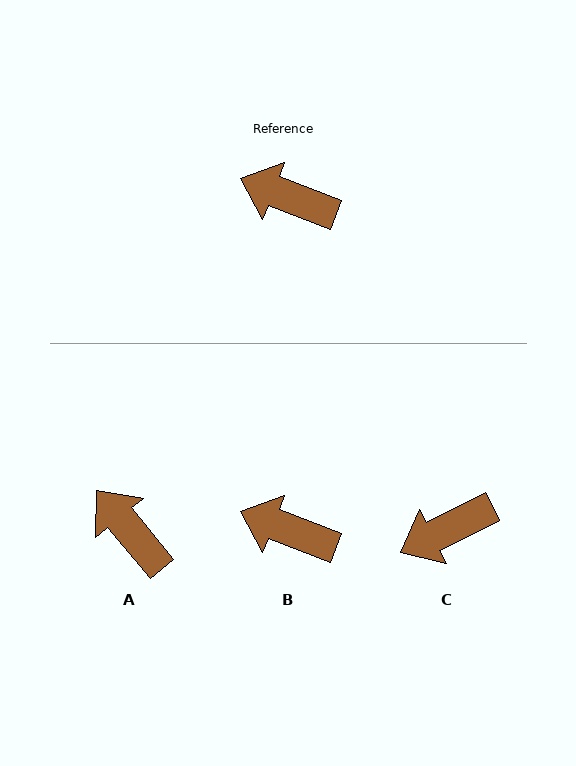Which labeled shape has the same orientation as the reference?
B.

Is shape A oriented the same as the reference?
No, it is off by about 30 degrees.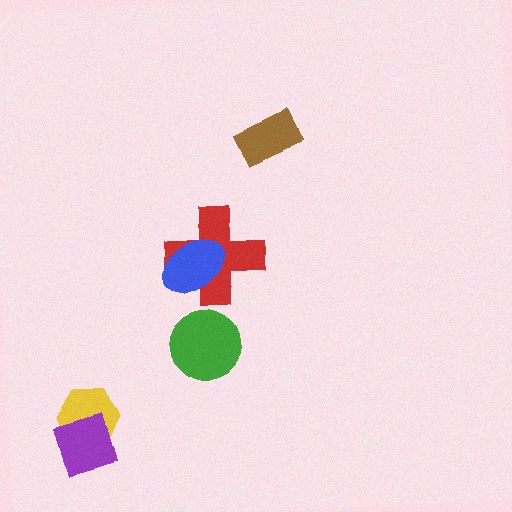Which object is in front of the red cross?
The blue ellipse is in front of the red cross.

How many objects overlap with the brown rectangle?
0 objects overlap with the brown rectangle.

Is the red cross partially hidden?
Yes, it is partially covered by another shape.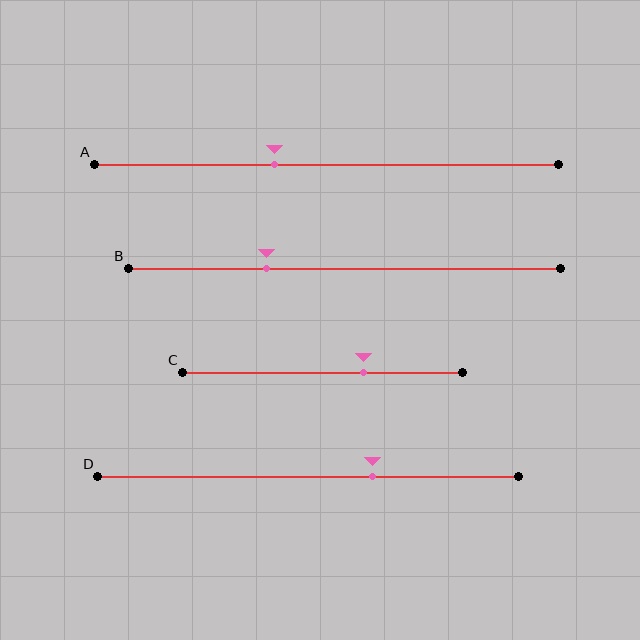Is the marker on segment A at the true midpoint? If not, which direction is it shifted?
No, the marker on segment A is shifted to the left by about 11% of the segment length.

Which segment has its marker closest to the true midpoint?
Segment A has its marker closest to the true midpoint.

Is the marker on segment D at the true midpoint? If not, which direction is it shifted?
No, the marker on segment D is shifted to the right by about 15% of the segment length.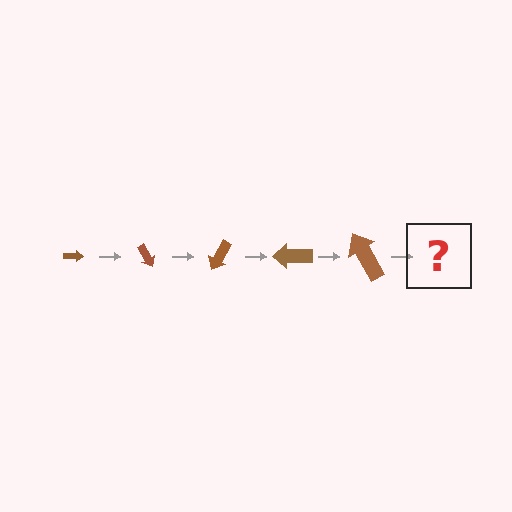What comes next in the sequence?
The next element should be an arrow, larger than the previous one and rotated 300 degrees from the start.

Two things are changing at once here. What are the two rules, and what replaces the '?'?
The two rules are that the arrow grows larger each step and it rotates 60 degrees each step. The '?' should be an arrow, larger than the previous one and rotated 300 degrees from the start.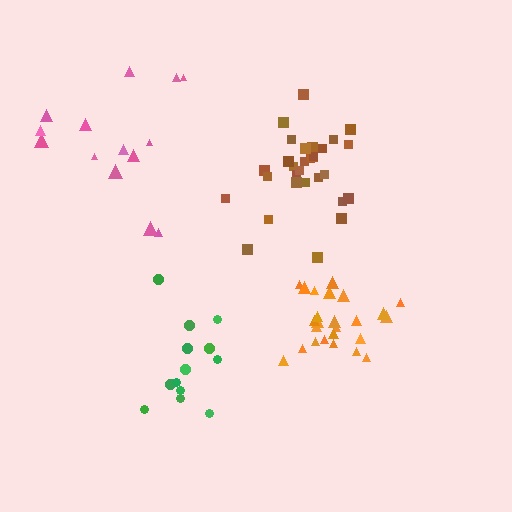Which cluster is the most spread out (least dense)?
Pink.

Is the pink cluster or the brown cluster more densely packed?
Brown.